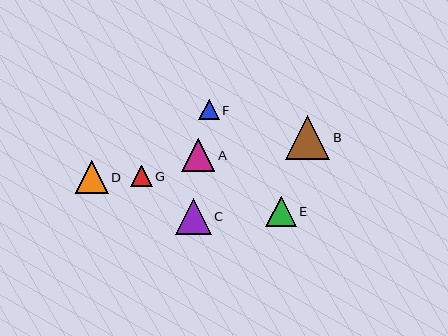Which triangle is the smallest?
Triangle F is the smallest with a size of approximately 21 pixels.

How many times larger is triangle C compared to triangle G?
Triangle C is approximately 1.7 times the size of triangle G.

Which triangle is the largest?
Triangle B is the largest with a size of approximately 44 pixels.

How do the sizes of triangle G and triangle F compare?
Triangle G and triangle F are approximately the same size.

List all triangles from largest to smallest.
From largest to smallest: B, C, A, D, E, G, F.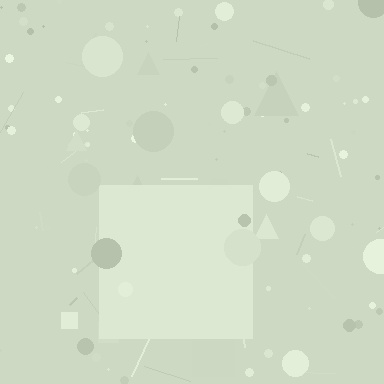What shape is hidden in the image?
A square is hidden in the image.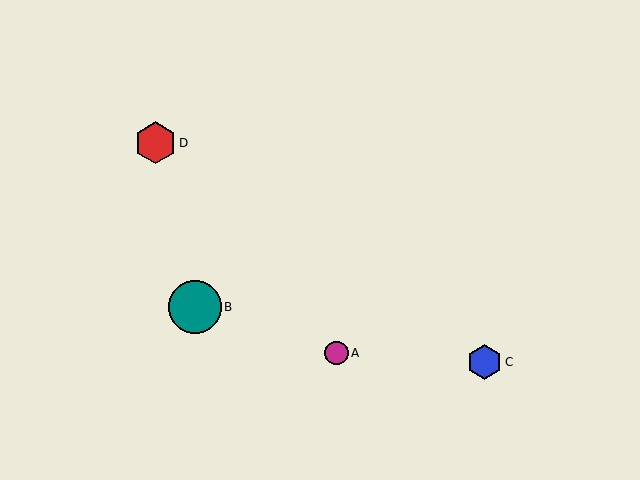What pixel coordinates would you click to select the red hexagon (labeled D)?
Click at (155, 143) to select the red hexagon D.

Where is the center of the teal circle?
The center of the teal circle is at (195, 307).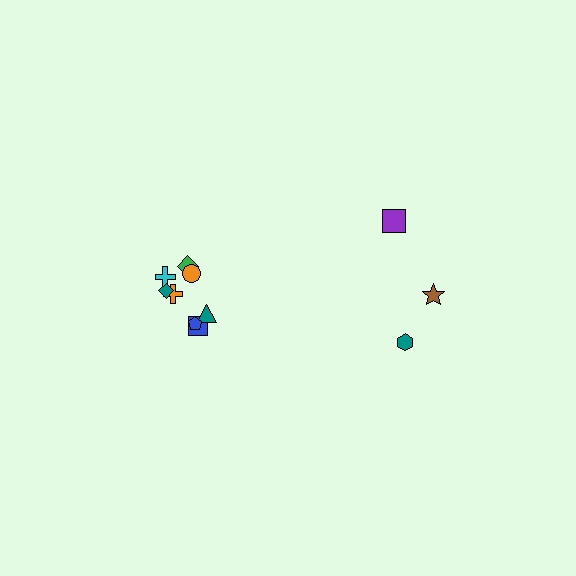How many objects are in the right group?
There are 3 objects.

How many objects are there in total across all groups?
There are 11 objects.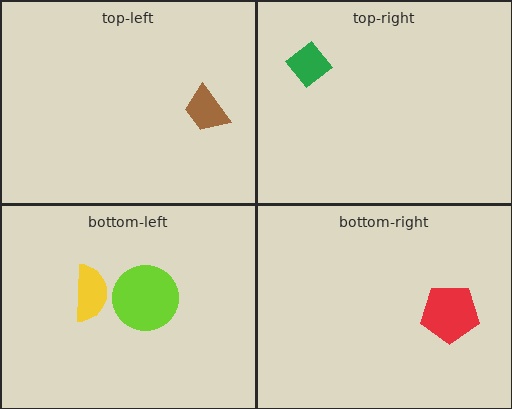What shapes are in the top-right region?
The green diamond.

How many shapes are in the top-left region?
1.